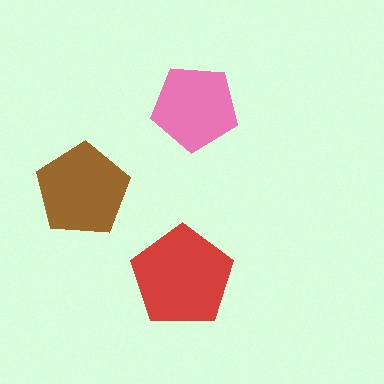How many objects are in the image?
There are 3 objects in the image.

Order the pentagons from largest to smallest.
the red one, the brown one, the pink one.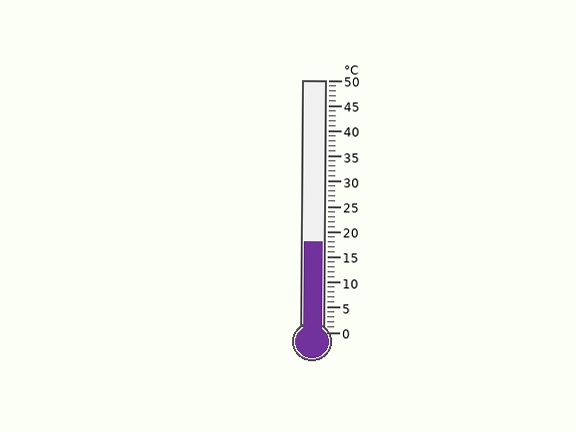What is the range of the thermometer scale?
The thermometer scale ranges from 0°C to 50°C.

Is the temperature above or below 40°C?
The temperature is below 40°C.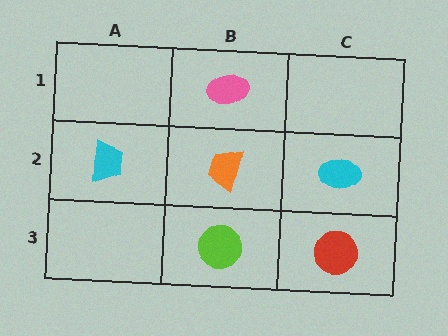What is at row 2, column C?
A cyan ellipse.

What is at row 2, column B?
An orange trapezoid.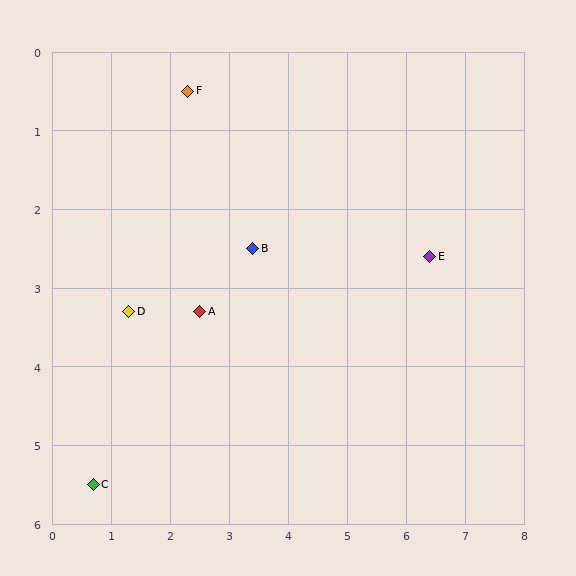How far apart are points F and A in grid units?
Points F and A are about 2.8 grid units apart.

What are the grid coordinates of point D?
Point D is at approximately (1.3, 3.3).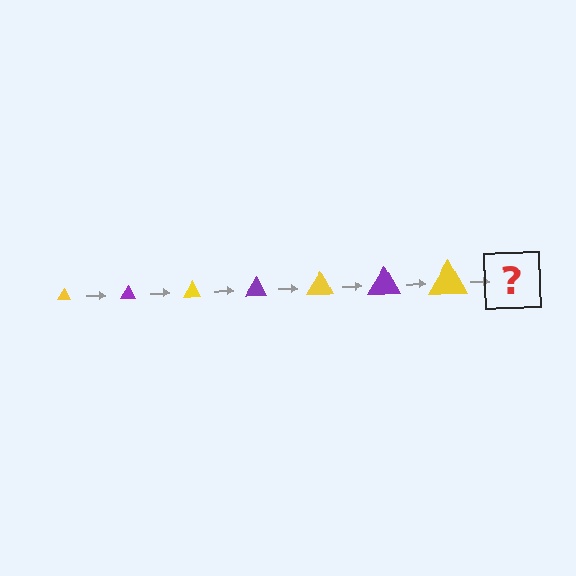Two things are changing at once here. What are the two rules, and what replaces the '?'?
The two rules are that the triangle grows larger each step and the color cycles through yellow and purple. The '?' should be a purple triangle, larger than the previous one.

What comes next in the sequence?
The next element should be a purple triangle, larger than the previous one.